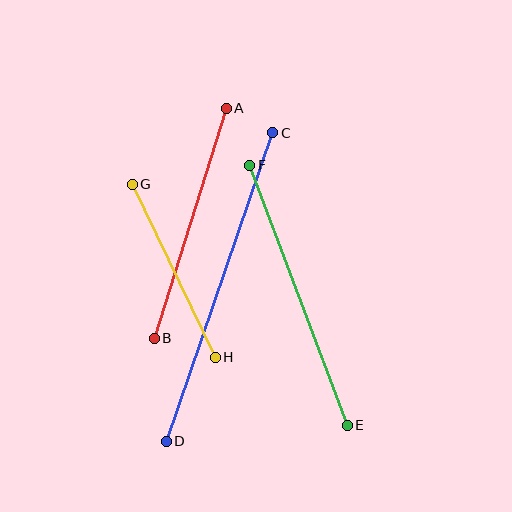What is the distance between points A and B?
The distance is approximately 241 pixels.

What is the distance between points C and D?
The distance is approximately 326 pixels.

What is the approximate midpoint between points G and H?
The midpoint is at approximately (174, 271) pixels.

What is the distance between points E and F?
The distance is approximately 278 pixels.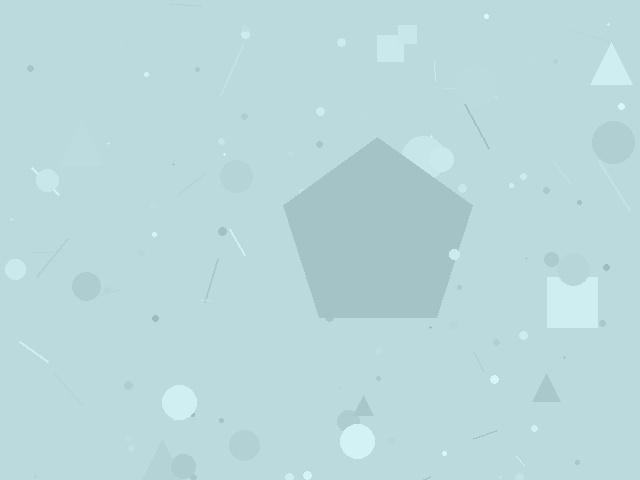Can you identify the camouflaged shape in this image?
The camouflaged shape is a pentagon.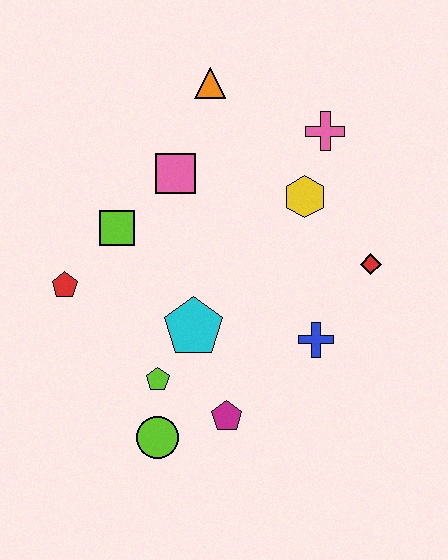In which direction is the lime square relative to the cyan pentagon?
The lime square is above the cyan pentagon.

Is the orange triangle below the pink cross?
No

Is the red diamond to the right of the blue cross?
Yes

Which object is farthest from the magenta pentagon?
The orange triangle is farthest from the magenta pentagon.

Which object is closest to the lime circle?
The lime pentagon is closest to the lime circle.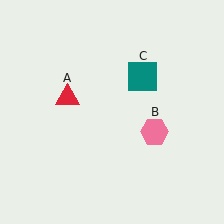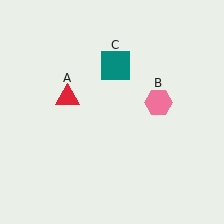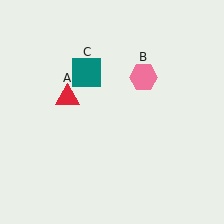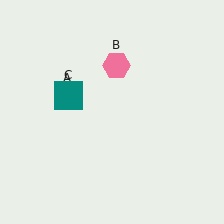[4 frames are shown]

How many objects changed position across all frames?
2 objects changed position: pink hexagon (object B), teal square (object C).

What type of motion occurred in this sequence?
The pink hexagon (object B), teal square (object C) rotated counterclockwise around the center of the scene.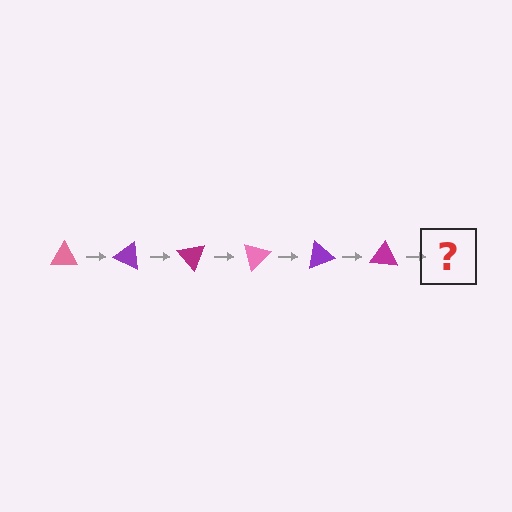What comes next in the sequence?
The next element should be a pink triangle, rotated 150 degrees from the start.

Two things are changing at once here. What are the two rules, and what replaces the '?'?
The two rules are that it rotates 25 degrees each step and the color cycles through pink, purple, and magenta. The '?' should be a pink triangle, rotated 150 degrees from the start.